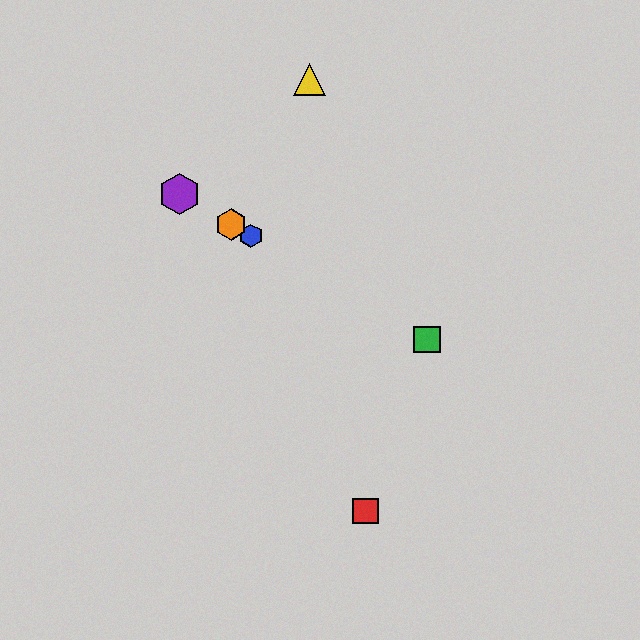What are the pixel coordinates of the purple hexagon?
The purple hexagon is at (179, 194).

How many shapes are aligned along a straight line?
4 shapes (the blue hexagon, the green square, the purple hexagon, the orange hexagon) are aligned along a straight line.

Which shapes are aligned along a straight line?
The blue hexagon, the green square, the purple hexagon, the orange hexagon are aligned along a straight line.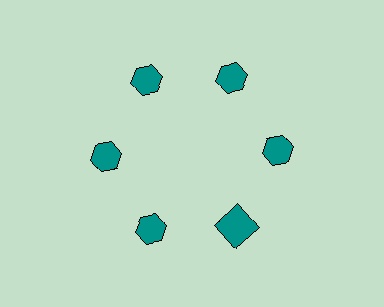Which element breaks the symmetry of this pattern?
The teal square at roughly the 5 o'clock position breaks the symmetry. All other shapes are teal hexagons.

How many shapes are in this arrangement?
There are 6 shapes arranged in a ring pattern.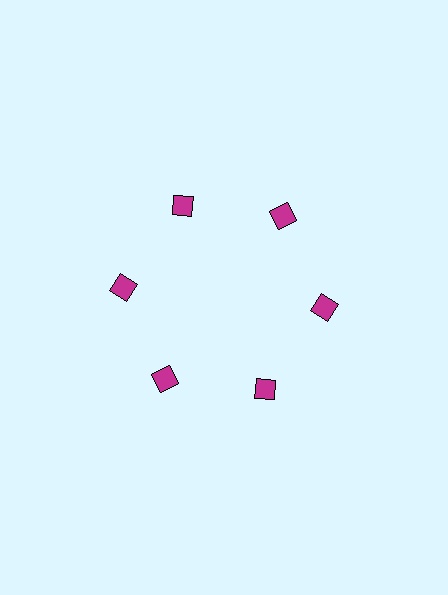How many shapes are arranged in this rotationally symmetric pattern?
There are 6 shapes, arranged in 6 groups of 1.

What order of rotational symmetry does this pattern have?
This pattern has 6-fold rotational symmetry.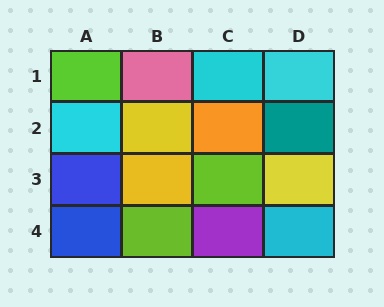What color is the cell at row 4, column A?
Blue.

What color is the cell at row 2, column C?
Orange.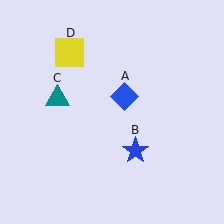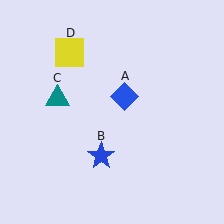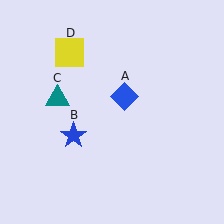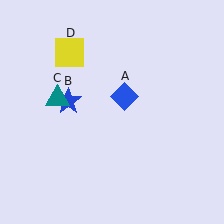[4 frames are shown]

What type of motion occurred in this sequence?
The blue star (object B) rotated clockwise around the center of the scene.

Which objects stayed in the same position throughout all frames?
Blue diamond (object A) and teal triangle (object C) and yellow square (object D) remained stationary.